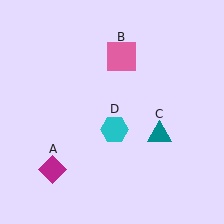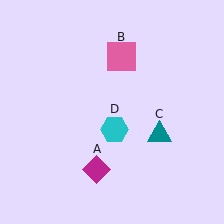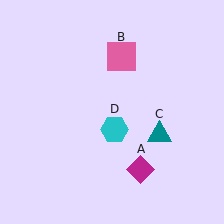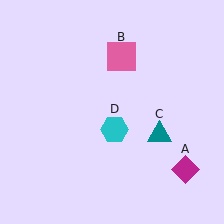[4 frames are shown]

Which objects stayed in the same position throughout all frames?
Pink square (object B) and teal triangle (object C) and cyan hexagon (object D) remained stationary.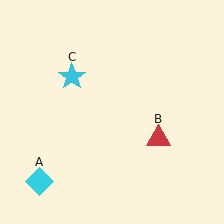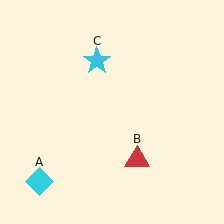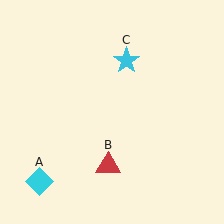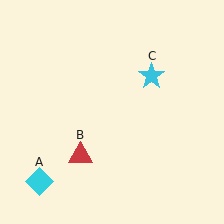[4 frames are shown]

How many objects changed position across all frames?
2 objects changed position: red triangle (object B), cyan star (object C).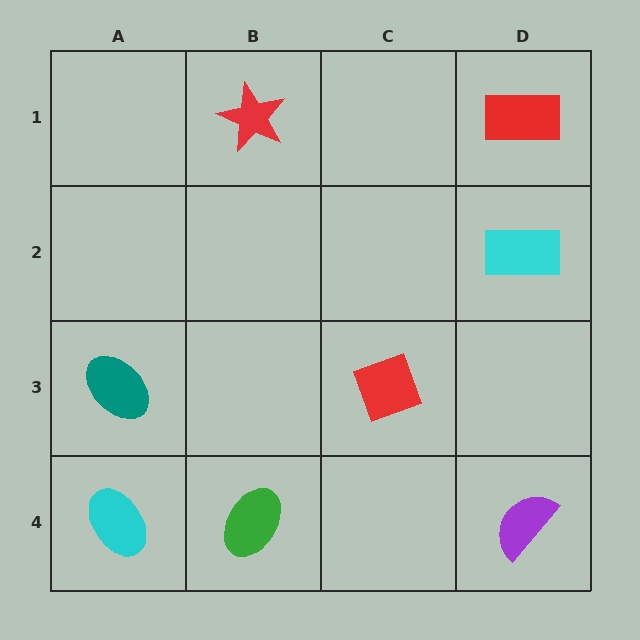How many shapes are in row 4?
3 shapes.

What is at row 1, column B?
A red star.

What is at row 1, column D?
A red rectangle.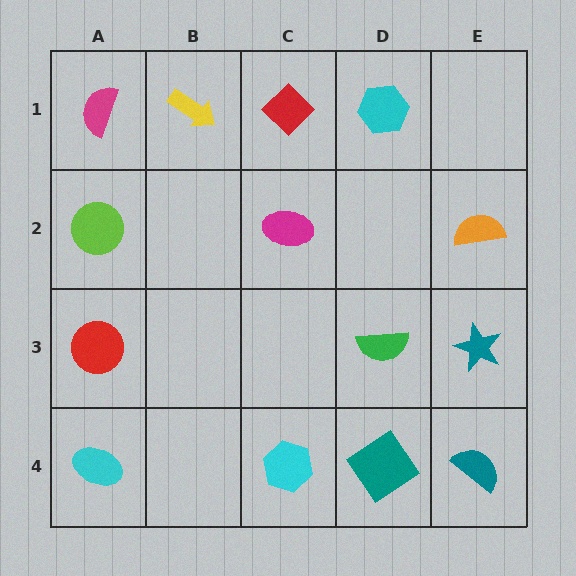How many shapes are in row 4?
4 shapes.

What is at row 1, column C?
A red diamond.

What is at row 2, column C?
A magenta ellipse.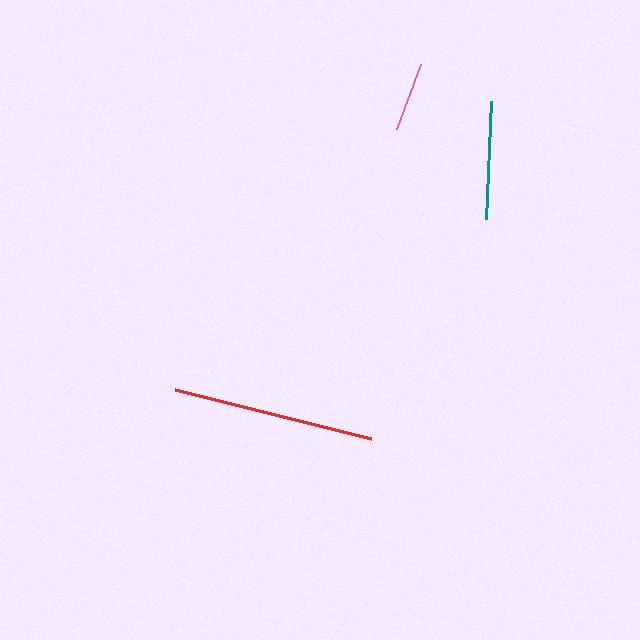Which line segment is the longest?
The red line is the longest at approximately 202 pixels.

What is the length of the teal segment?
The teal segment is approximately 118 pixels long.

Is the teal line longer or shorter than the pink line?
The teal line is longer than the pink line.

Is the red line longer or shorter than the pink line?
The red line is longer than the pink line.